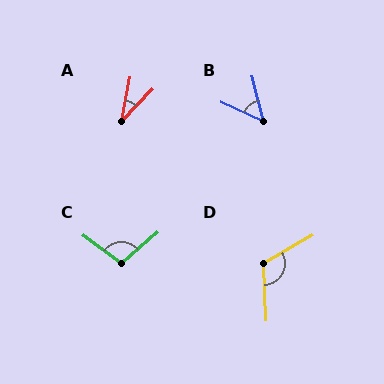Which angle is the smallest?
A, at approximately 33 degrees.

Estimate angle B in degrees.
Approximately 51 degrees.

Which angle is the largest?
D, at approximately 118 degrees.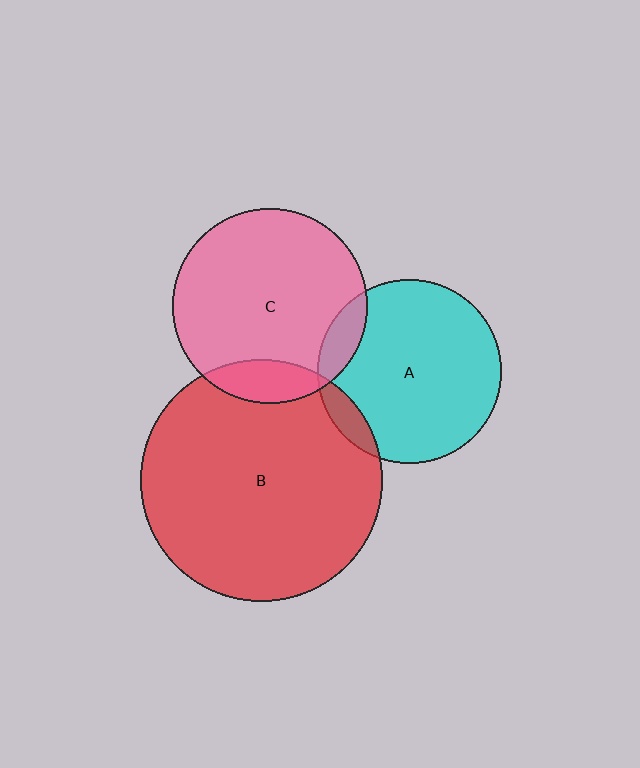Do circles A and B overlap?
Yes.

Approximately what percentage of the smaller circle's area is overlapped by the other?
Approximately 10%.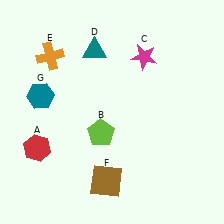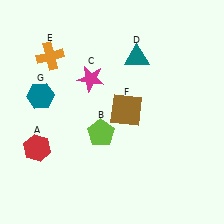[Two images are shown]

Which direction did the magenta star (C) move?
The magenta star (C) moved left.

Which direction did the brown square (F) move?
The brown square (F) moved up.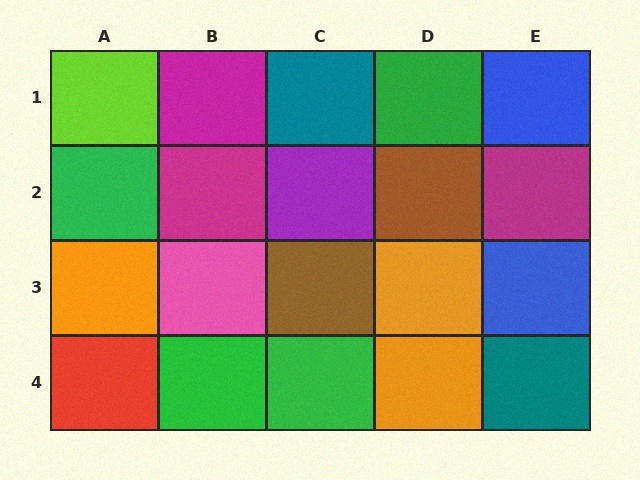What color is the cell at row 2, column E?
Magenta.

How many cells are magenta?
3 cells are magenta.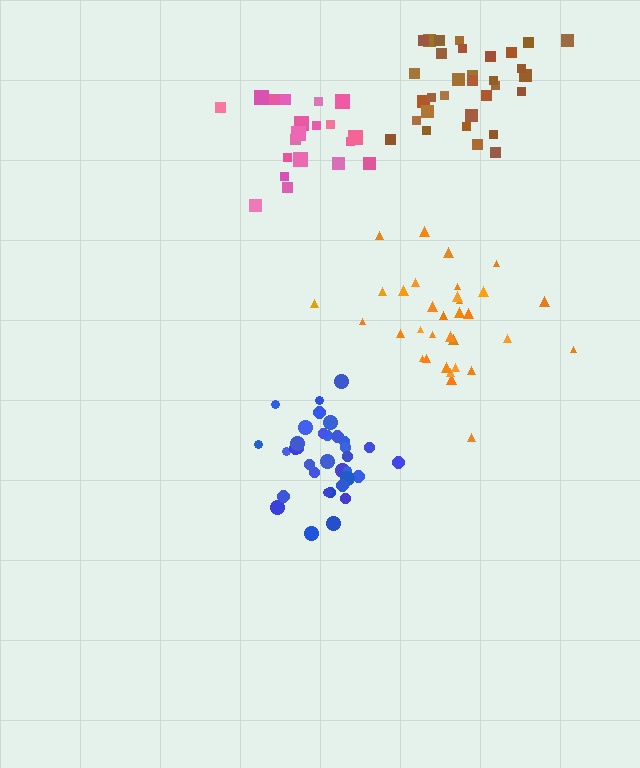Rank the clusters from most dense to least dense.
blue, orange, brown, pink.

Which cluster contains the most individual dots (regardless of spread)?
Blue (34).